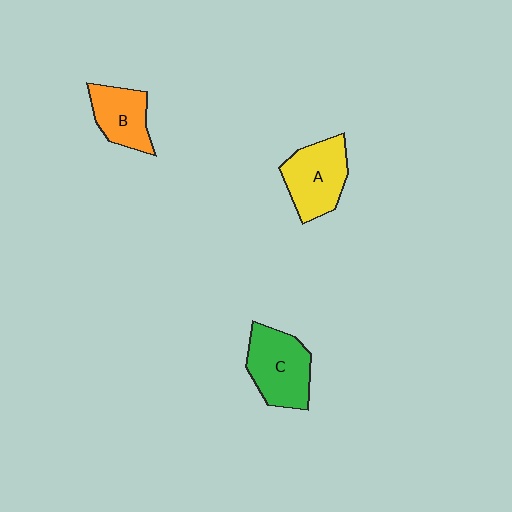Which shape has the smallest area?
Shape B (orange).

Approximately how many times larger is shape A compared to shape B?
Approximately 1.3 times.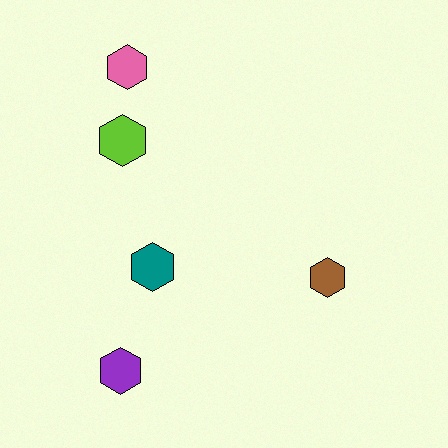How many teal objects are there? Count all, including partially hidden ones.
There is 1 teal object.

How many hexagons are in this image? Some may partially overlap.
There are 5 hexagons.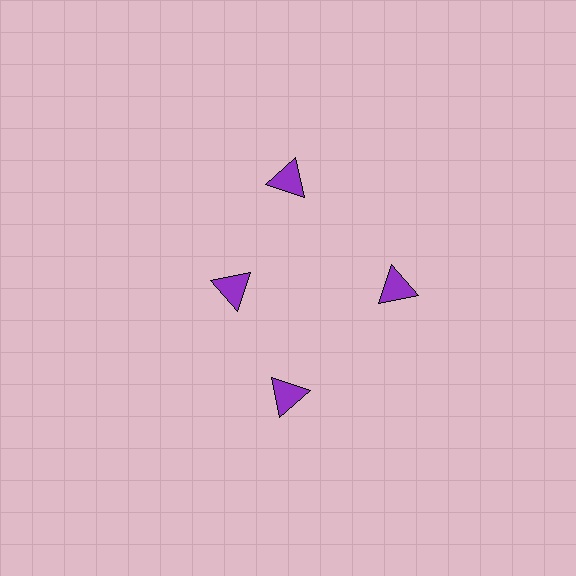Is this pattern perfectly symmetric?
No. The 4 purple triangles are arranged in a ring, but one element near the 9 o'clock position is pulled inward toward the center, breaking the 4-fold rotational symmetry.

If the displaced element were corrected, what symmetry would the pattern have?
It would have 4-fold rotational symmetry — the pattern would map onto itself every 90 degrees.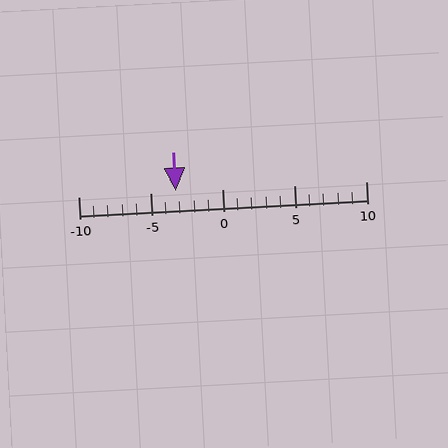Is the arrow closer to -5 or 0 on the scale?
The arrow is closer to -5.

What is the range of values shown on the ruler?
The ruler shows values from -10 to 10.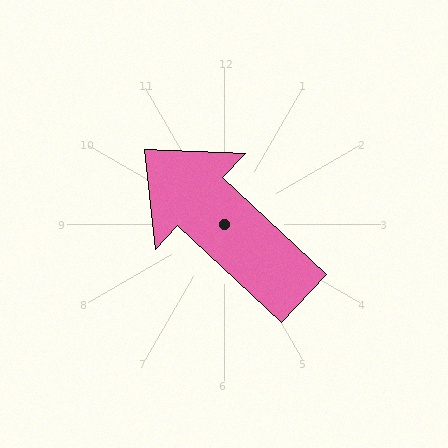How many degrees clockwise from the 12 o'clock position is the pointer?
Approximately 313 degrees.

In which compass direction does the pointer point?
Northwest.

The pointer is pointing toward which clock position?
Roughly 10 o'clock.